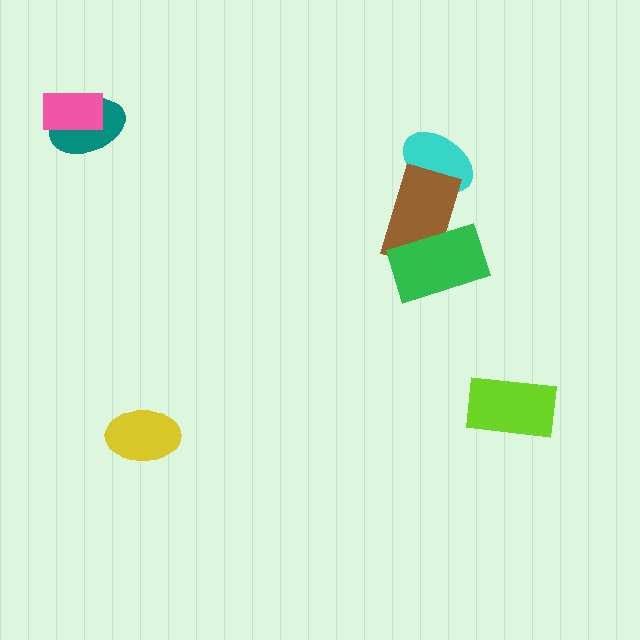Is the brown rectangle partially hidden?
Yes, it is partially covered by another shape.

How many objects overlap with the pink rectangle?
1 object overlaps with the pink rectangle.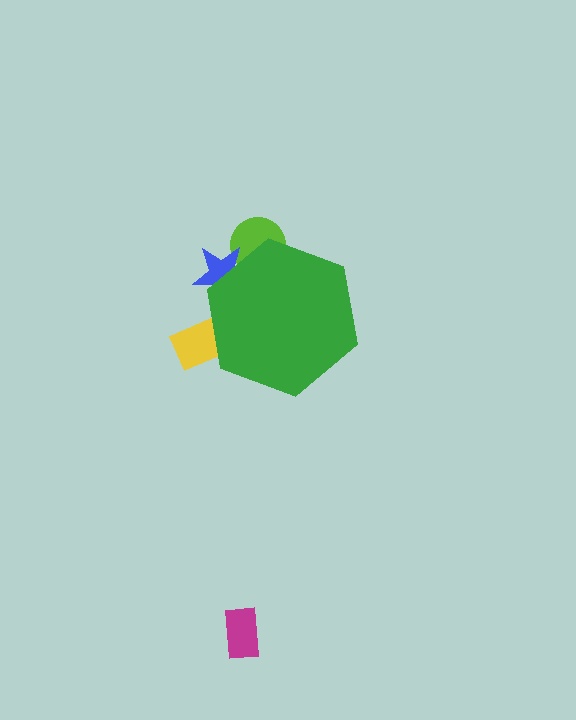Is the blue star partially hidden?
Yes, the blue star is partially hidden behind the green hexagon.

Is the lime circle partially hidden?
Yes, the lime circle is partially hidden behind the green hexagon.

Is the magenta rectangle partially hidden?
No, the magenta rectangle is fully visible.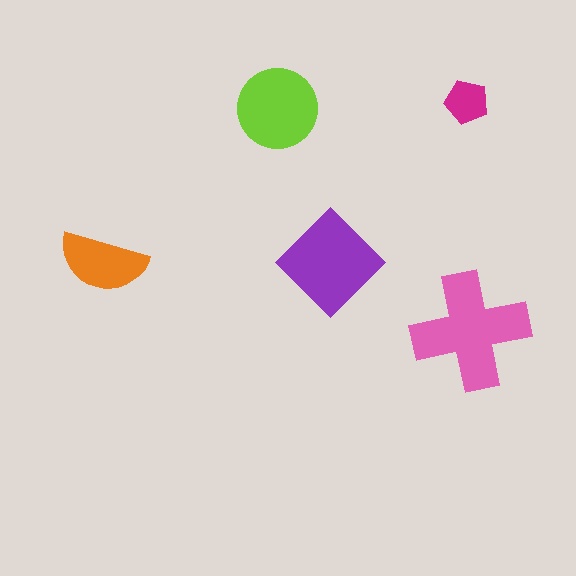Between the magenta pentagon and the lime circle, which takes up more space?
The lime circle.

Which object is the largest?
The pink cross.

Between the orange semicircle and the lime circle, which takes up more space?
The lime circle.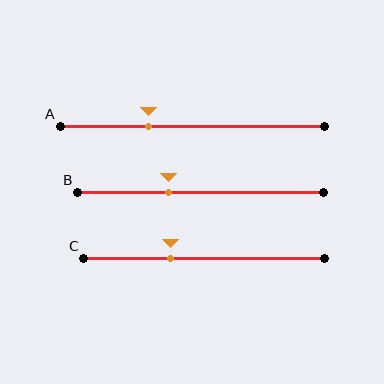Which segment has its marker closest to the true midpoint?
Segment B has its marker closest to the true midpoint.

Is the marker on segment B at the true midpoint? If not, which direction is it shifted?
No, the marker on segment B is shifted to the left by about 13% of the segment length.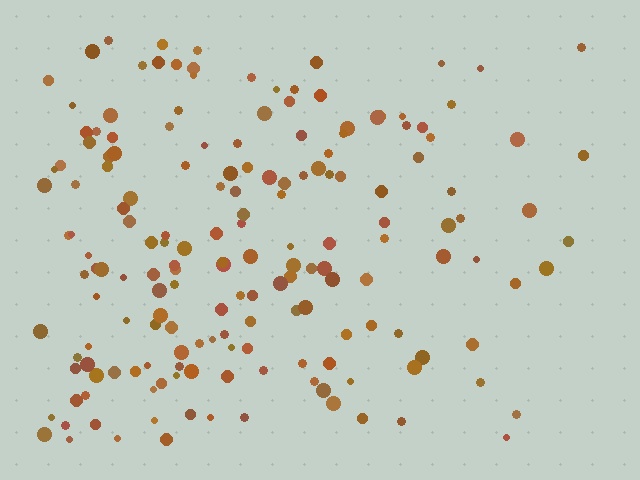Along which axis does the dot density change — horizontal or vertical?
Horizontal.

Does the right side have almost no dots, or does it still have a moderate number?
Still a moderate number, just noticeably fewer than the left.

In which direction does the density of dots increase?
From right to left, with the left side densest.